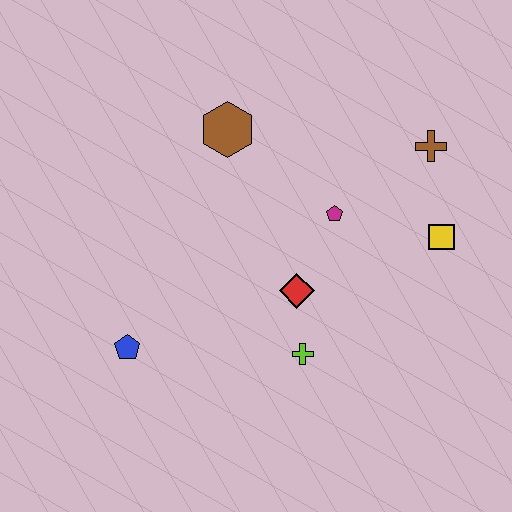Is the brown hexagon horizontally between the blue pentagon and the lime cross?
Yes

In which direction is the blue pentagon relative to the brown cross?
The blue pentagon is to the left of the brown cross.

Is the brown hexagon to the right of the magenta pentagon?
No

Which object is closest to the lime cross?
The red diamond is closest to the lime cross.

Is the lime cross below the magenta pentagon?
Yes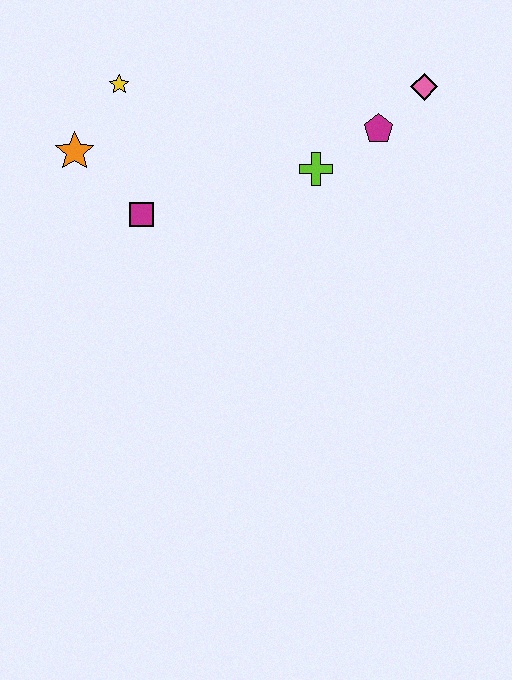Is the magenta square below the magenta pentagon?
Yes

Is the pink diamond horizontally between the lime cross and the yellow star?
No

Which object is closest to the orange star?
The yellow star is closest to the orange star.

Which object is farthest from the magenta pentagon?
The orange star is farthest from the magenta pentagon.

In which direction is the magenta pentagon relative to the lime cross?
The magenta pentagon is to the right of the lime cross.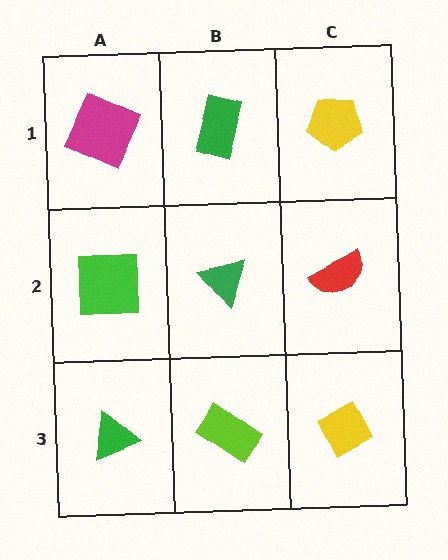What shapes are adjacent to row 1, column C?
A red semicircle (row 2, column C), a green rectangle (row 1, column B).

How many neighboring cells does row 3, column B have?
3.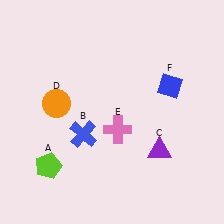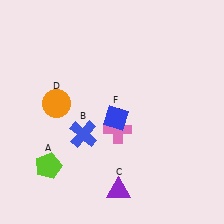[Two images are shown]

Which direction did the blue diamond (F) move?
The blue diamond (F) moved left.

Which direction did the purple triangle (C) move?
The purple triangle (C) moved left.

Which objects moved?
The objects that moved are: the purple triangle (C), the blue diamond (F).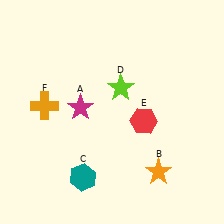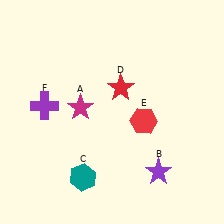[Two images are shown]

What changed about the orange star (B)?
In Image 1, B is orange. In Image 2, it changed to purple.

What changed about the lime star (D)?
In Image 1, D is lime. In Image 2, it changed to red.